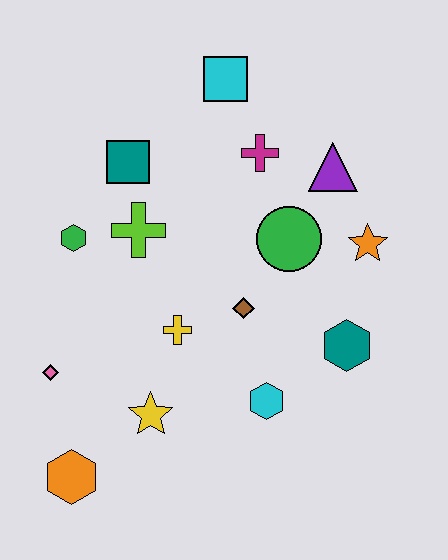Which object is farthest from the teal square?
The orange hexagon is farthest from the teal square.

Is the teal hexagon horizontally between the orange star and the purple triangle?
Yes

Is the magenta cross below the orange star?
No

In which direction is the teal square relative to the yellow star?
The teal square is above the yellow star.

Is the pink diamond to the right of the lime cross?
No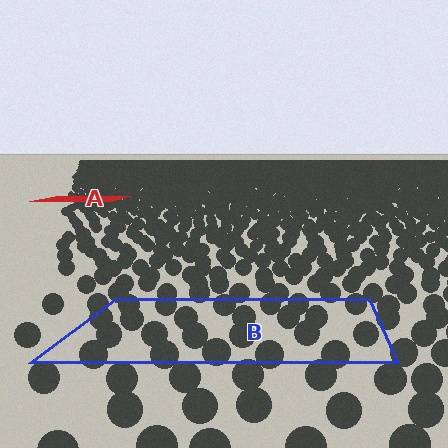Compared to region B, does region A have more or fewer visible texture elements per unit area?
Region A has more texture elements per unit area — they are packed more densely because it is farther away.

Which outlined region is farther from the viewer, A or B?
Region A is farther from the viewer — the texture elements inside it appear smaller and more densely packed.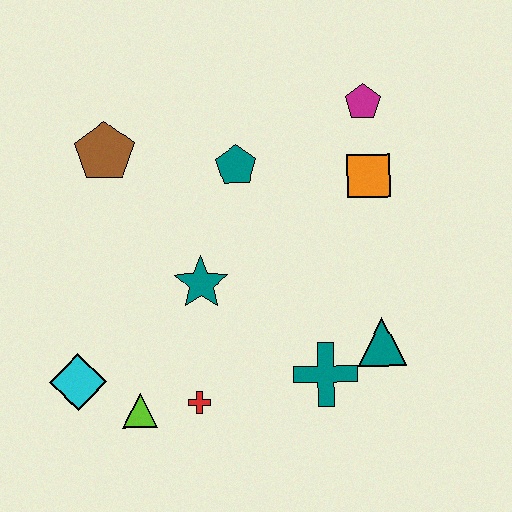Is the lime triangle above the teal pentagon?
No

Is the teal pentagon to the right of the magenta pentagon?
No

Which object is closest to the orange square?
The magenta pentagon is closest to the orange square.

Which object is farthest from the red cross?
The magenta pentagon is farthest from the red cross.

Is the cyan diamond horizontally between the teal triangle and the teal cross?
No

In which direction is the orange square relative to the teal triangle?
The orange square is above the teal triangle.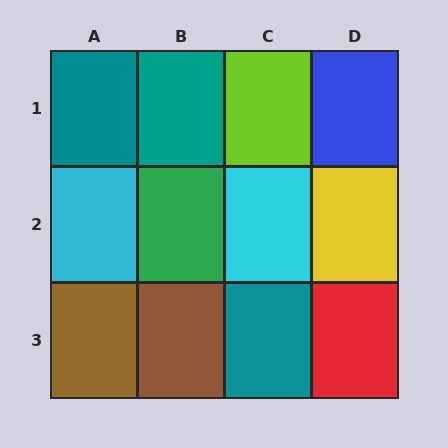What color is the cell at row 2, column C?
Cyan.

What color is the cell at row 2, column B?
Green.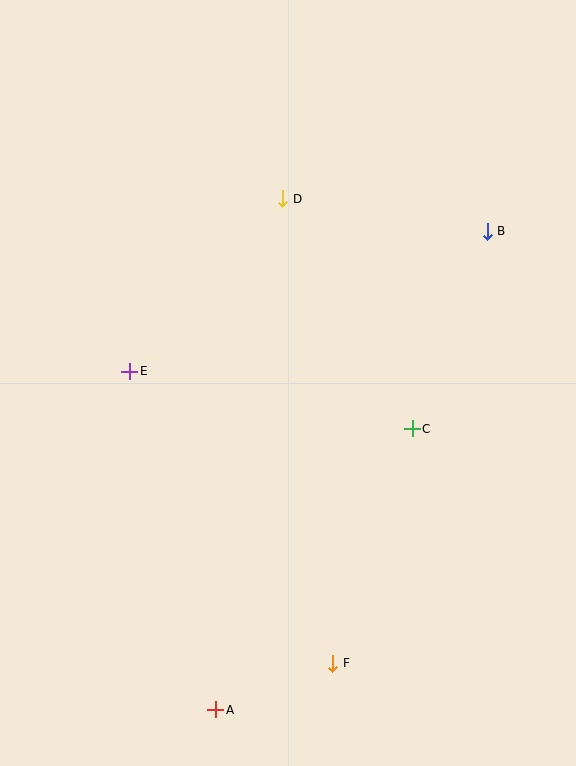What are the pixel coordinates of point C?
Point C is at (412, 429).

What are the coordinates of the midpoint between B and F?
The midpoint between B and F is at (410, 447).